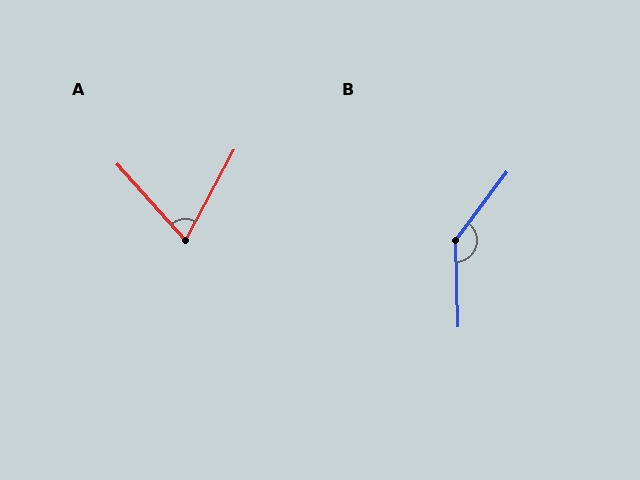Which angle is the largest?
B, at approximately 141 degrees.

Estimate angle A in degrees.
Approximately 70 degrees.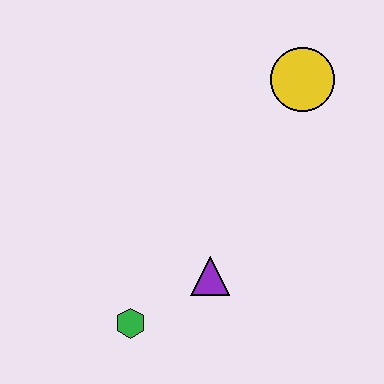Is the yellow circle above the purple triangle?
Yes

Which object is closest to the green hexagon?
The purple triangle is closest to the green hexagon.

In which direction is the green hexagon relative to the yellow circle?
The green hexagon is below the yellow circle.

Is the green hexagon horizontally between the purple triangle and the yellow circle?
No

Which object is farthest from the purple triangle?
The yellow circle is farthest from the purple triangle.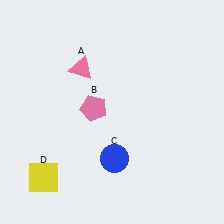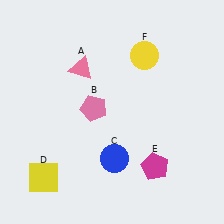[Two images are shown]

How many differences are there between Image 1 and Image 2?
There are 2 differences between the two images.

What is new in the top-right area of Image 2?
A yellow circle (F) was added in the top-right area of Image 2.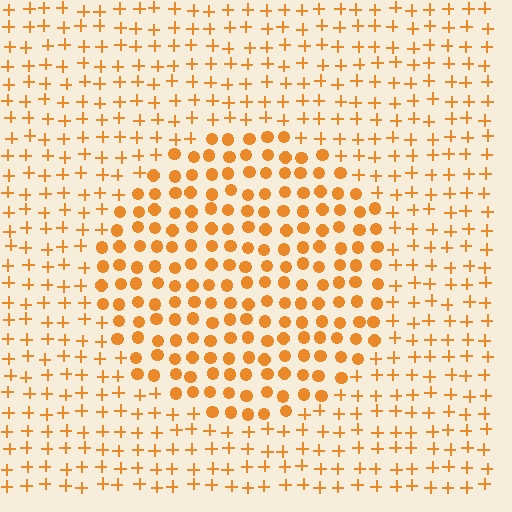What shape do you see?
I see a circle.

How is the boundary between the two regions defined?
The boundary is defined by a change in element shape: circles inside vs. plus signs outside. All elements share the same color and spacing.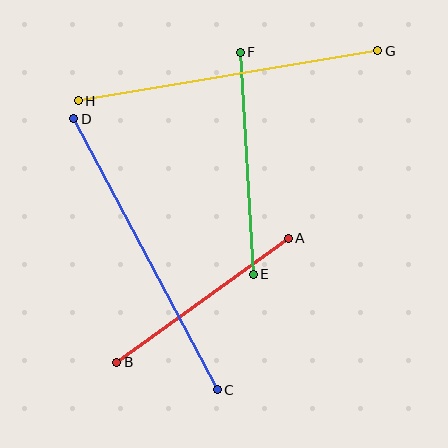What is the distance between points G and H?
The distance is approximately 304 pixels.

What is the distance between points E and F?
The distance is approximately 223 pixels.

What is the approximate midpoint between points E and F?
The midpoint is at approximately (247, 163) pixels.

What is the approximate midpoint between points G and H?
The midpoint is at approximately (228, 76) pixels.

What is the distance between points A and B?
The distance is approximately 211 pixels.